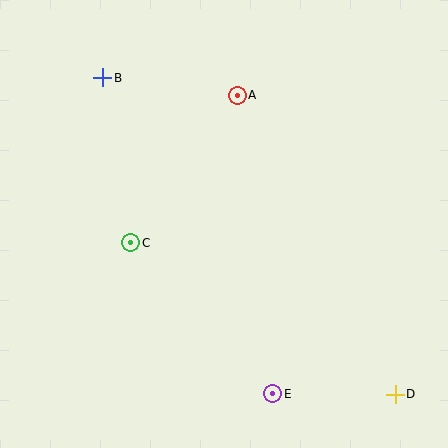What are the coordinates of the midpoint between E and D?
The midpoint between E and D is at (334, 394).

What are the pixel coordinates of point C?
Point C is at (131, 243).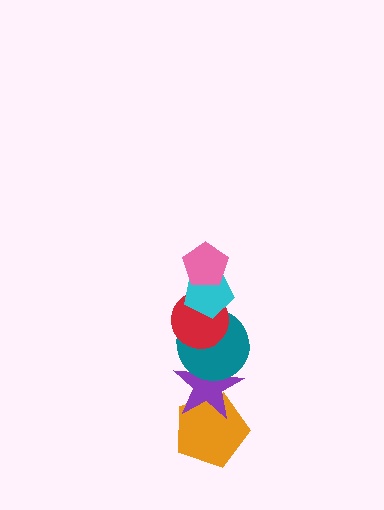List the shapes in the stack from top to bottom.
From top to bottom: the pink pentagon, the cyan pentagon, the red circle, the teal circle, the purple star, the orange pentagon.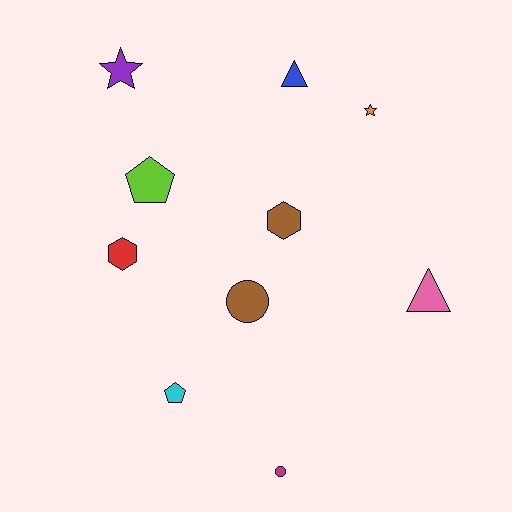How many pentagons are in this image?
There are 2 pentagons.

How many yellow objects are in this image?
There are no yellow objects.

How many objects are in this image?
There are 10 objects.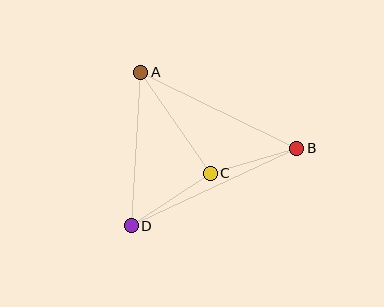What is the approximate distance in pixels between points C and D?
The distance between C and D is approximately 95 pixels.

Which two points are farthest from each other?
Points B and D are farthest from each other.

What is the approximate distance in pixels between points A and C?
The distance between A and C is approximately 122 pixels.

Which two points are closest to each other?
Points B and C are closest to each other.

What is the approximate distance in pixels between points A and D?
The distance between A and D is approximately 154 pixels.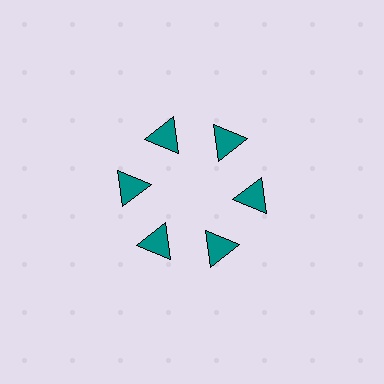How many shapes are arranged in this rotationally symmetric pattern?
There are 6 shapes, arranged in 6 groups of 1.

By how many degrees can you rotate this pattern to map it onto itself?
The pattern maps onto itself every 60 degrees of rotation.